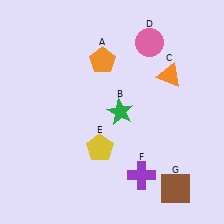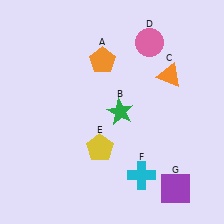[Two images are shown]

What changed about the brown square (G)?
In Image 1, G is brown. In Image 2, it changed to purple.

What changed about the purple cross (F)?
In Image 1, F is purple. In Image 2, it changed to cyan.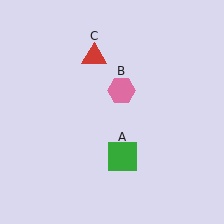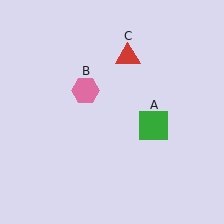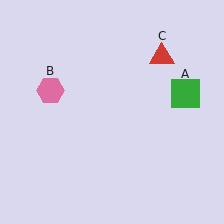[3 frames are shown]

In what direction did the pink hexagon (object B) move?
The pink hexagon (object B) moved left.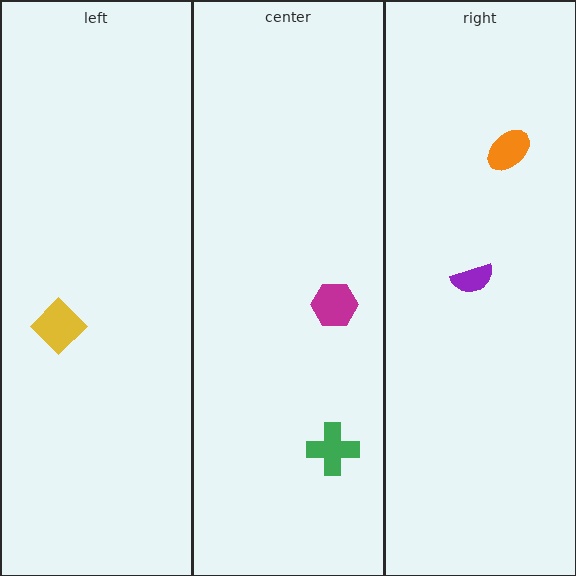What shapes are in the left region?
The yellow diamond.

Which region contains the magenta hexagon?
The center region.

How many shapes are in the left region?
1.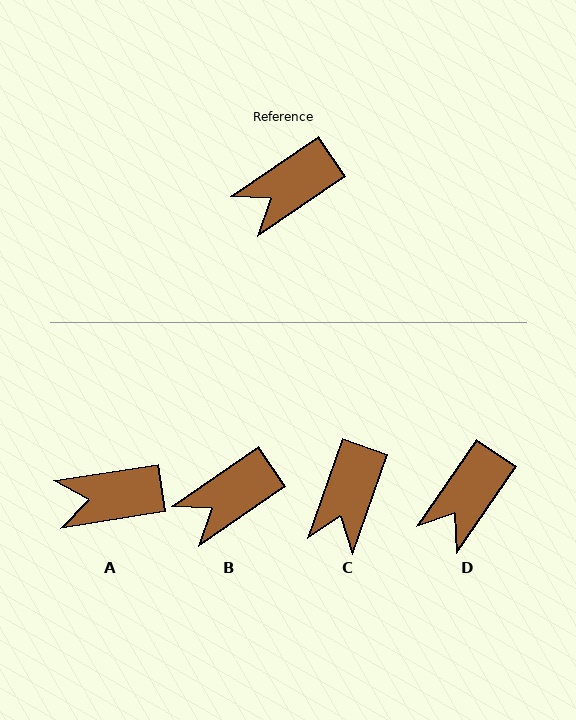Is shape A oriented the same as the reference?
No, it is off by about 26 degrees.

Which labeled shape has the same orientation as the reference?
B.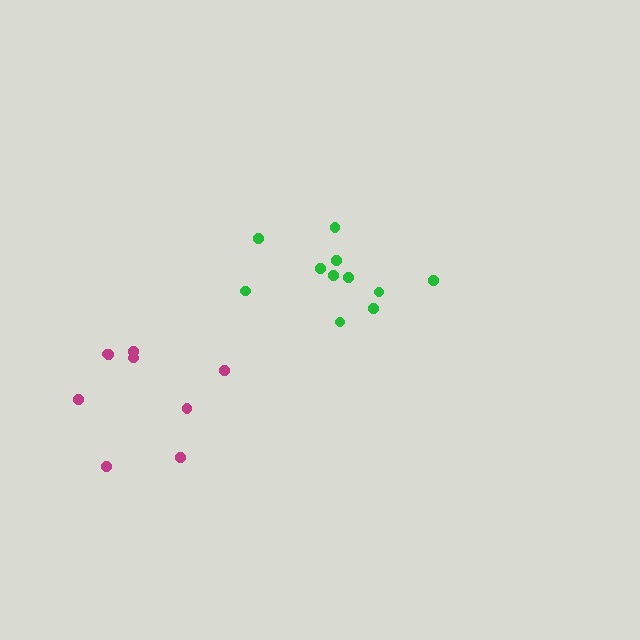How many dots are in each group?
Group 1: 11 dots, Group 2: 9 dots (20 total).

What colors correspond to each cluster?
The clusters are colored: green, magenta.